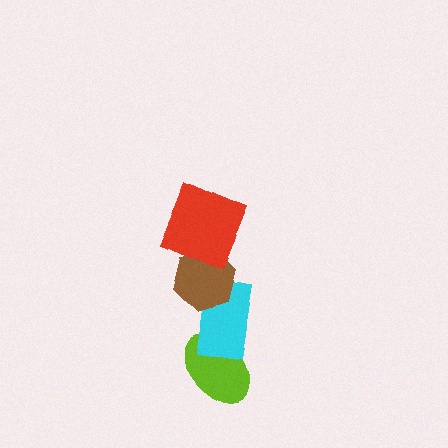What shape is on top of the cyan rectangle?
The brown hexagon is on top of the cyan rectangle.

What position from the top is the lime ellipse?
The lime ellipse is 4th from the top.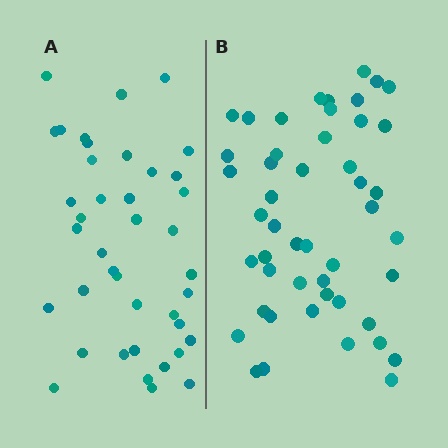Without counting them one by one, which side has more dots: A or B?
Region B (the right region) has more dots.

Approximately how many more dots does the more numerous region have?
Region B has roughly 8 or so more dots than region A.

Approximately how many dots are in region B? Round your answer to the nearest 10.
About 50 dots. (The exact count is 48, which rounds to 50.)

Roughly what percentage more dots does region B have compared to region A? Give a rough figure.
About 20% more.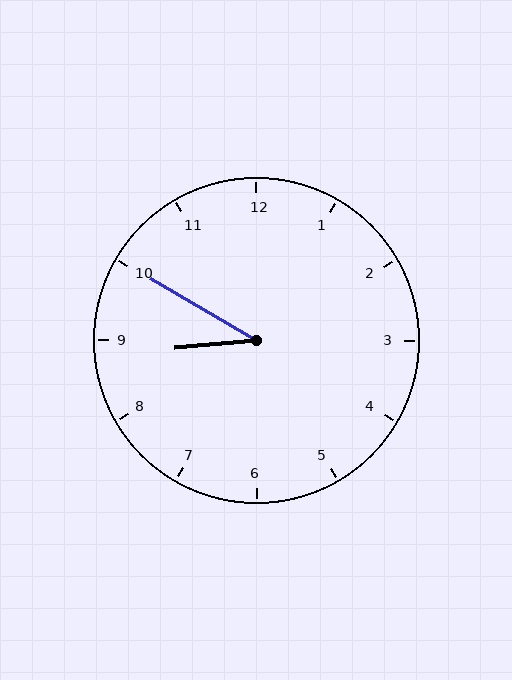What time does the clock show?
8:50.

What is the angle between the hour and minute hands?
Approximately 35 degrees.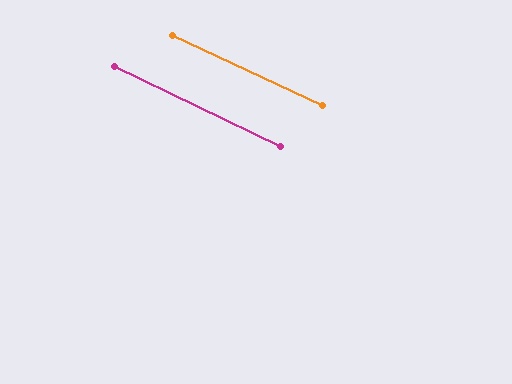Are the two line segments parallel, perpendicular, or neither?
Parallel — their directions differ by only 0.6°.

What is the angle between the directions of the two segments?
Approximately 1 degree.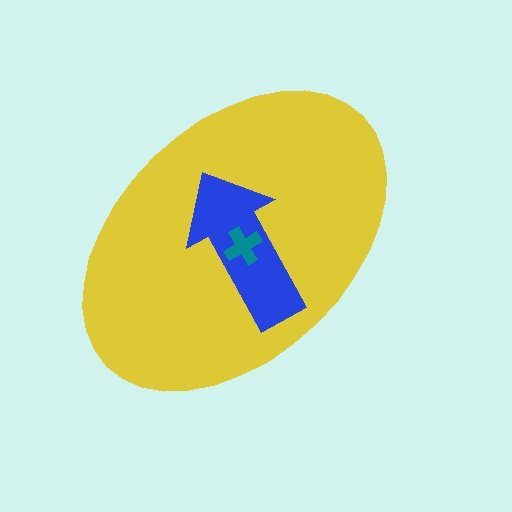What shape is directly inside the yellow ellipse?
The blue arrow.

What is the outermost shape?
The yellow ellipse.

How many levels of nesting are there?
3.